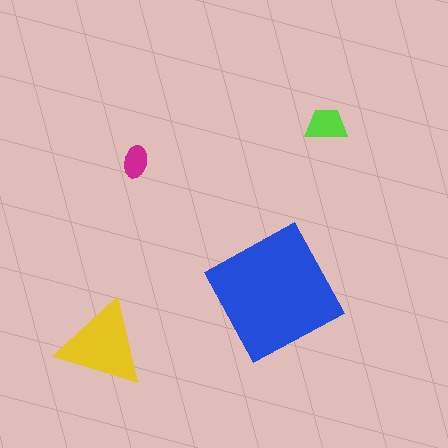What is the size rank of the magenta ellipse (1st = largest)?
4th.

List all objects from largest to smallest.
The blue square, the yellow triangle, the lime trapezoid, the magenta ellipse.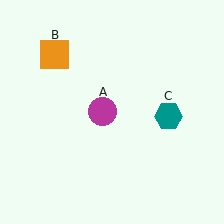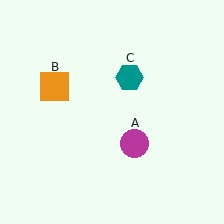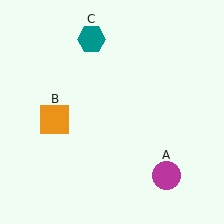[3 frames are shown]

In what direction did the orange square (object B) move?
The orange square (object B) moved down.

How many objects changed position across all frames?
3 objects changed position: magenta circle (object A), orange square (object B), teal hexagon (object C).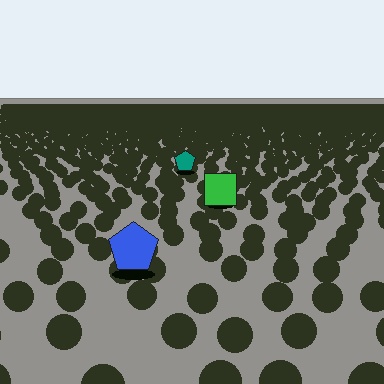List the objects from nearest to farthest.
From nearest to farthest: the blue pentagon, the green square, the teal pentagon.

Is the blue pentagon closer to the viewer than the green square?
Yes. The blue pentagon is closer — you can tell from the texture gradient: the ground texture is coarser near it.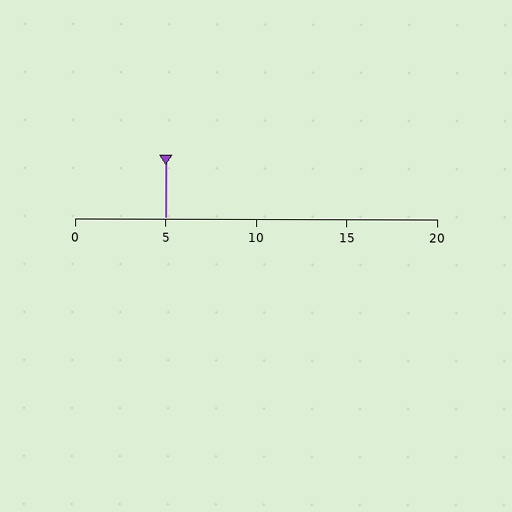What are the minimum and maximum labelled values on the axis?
The axis runs from 0 to 20.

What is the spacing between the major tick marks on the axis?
The major ticks are spaced 5 apart.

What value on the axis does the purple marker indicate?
The marker indicates approximately 5.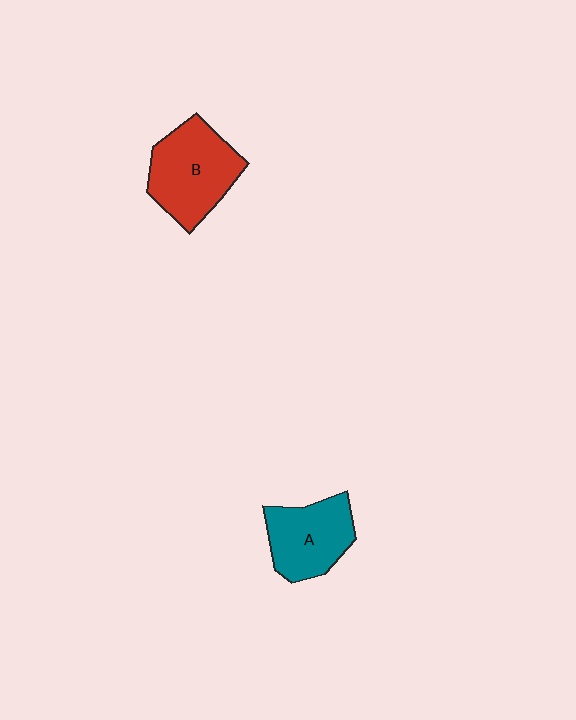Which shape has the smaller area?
Shape A (teal).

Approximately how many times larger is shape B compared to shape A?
Approximately 1.2 times.